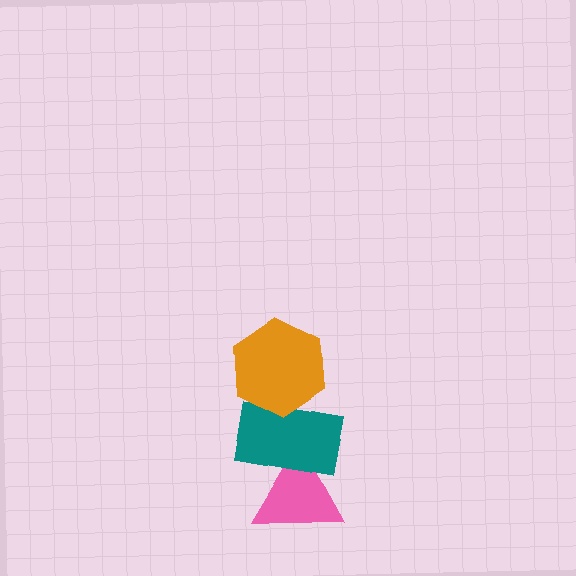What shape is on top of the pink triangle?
The teal rectangle is on top of the pink triangle.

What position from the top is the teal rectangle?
The teal rectangle is 2nd from the top.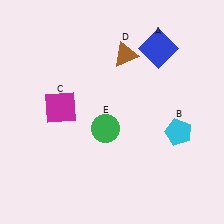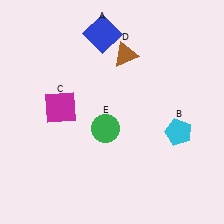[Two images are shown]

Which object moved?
The blue square (A) moved left.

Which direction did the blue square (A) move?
The blue square (A) moved left.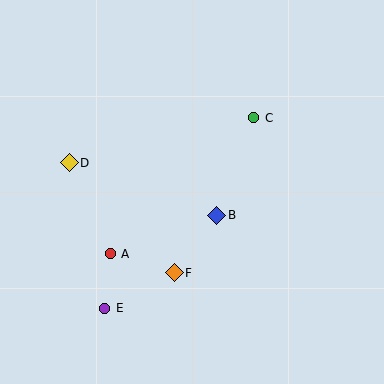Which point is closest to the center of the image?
Point B at (217, 215) is closest to the center.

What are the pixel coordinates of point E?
Point E is at (105, 308).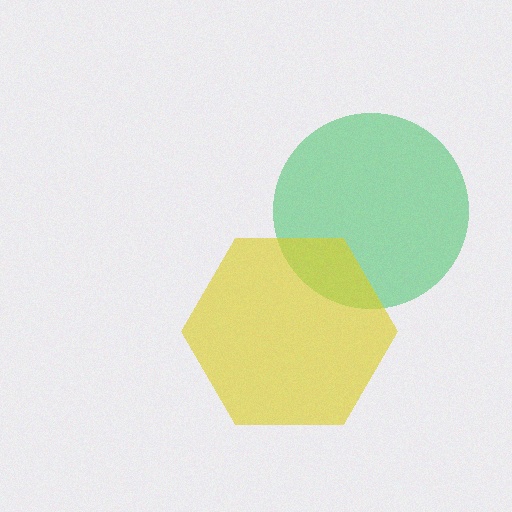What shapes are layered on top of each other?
The layered shapes are: a green circle, a yellow hexagon.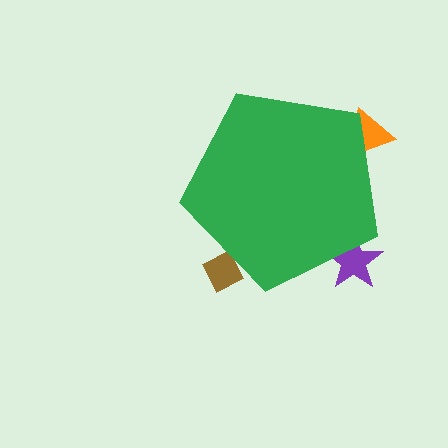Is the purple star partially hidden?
Yes, the purple star is partially hidden behind the green pentagon.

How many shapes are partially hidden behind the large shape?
3 shapes are partially hidden.